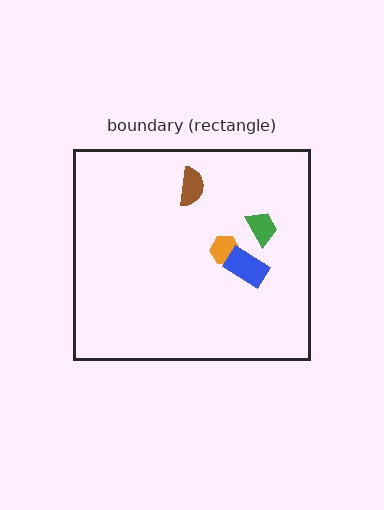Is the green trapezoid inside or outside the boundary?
Inside.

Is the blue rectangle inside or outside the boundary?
Inside.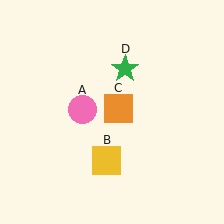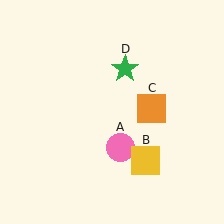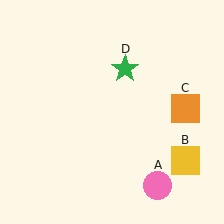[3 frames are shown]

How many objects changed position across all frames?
3 objects changed position: pink circle (object A), yellow square (object B), orange square (object C).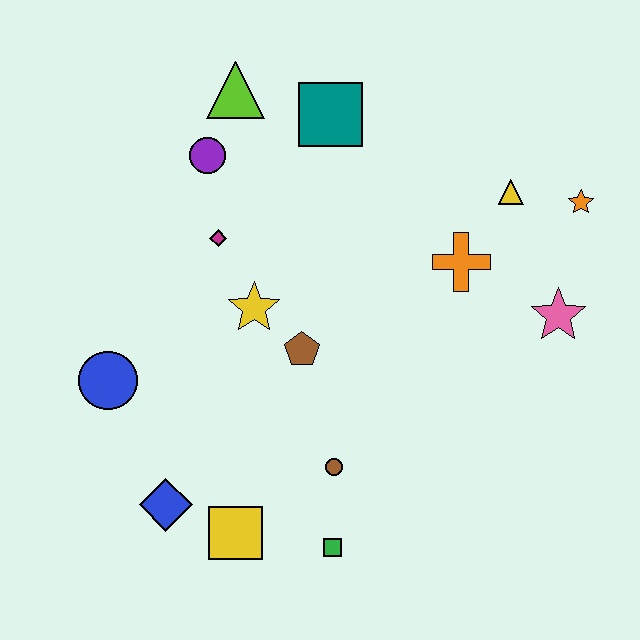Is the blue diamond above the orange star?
No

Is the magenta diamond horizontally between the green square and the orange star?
No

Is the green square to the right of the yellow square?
Yes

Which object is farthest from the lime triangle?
The green square is farthest from the lime triangle.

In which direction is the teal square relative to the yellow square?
The teal square is above the yellow square.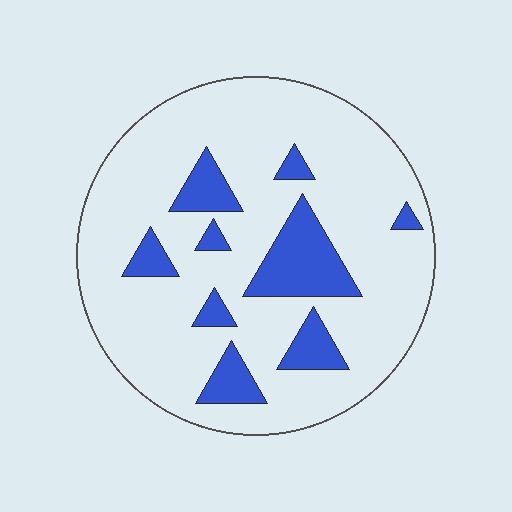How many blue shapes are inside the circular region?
9.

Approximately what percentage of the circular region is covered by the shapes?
Approximately 20%.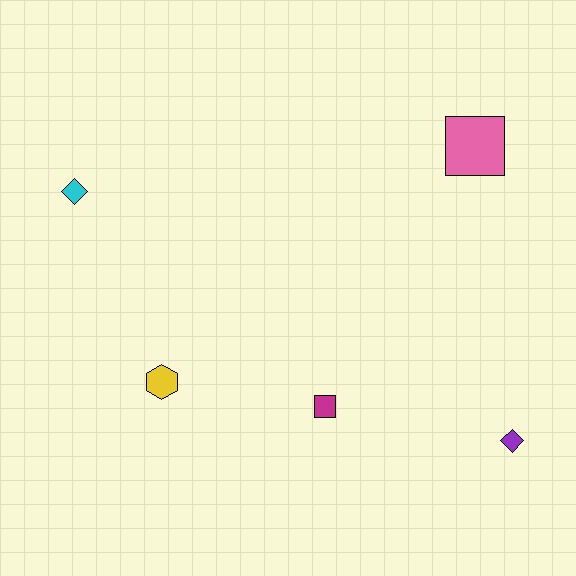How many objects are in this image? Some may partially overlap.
There are 5 objects.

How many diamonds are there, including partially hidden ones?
There are 2 diamonds.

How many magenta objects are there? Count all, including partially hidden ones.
There is 1 magenta object.